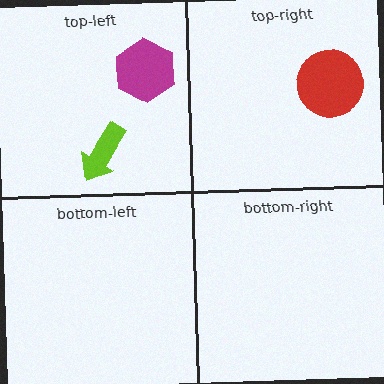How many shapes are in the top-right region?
1.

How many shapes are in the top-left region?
2.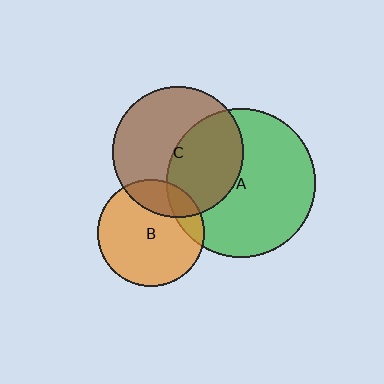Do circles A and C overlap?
Yes.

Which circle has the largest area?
Circle A (green).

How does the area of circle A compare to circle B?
Approximately 1.9 times.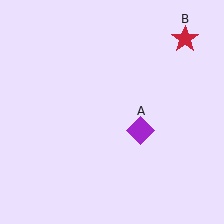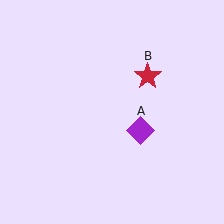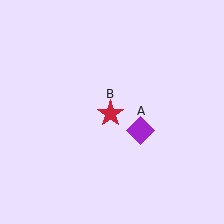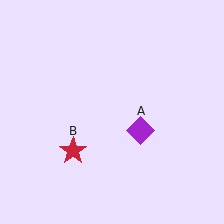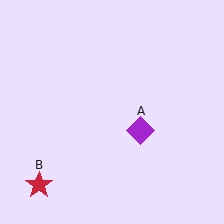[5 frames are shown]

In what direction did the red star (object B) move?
The red star (object B) moved down and to the left.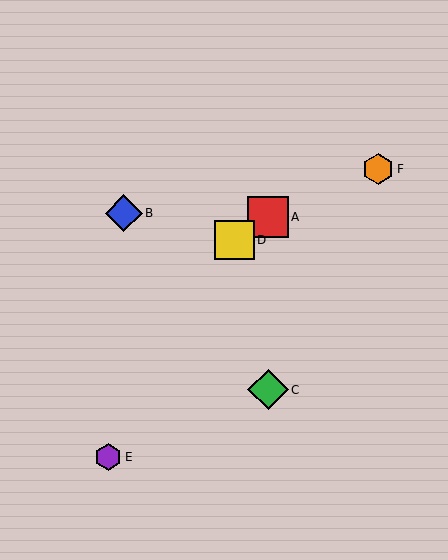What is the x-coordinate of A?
Object A is at x≈268.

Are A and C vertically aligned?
Yes, both are at x≈268.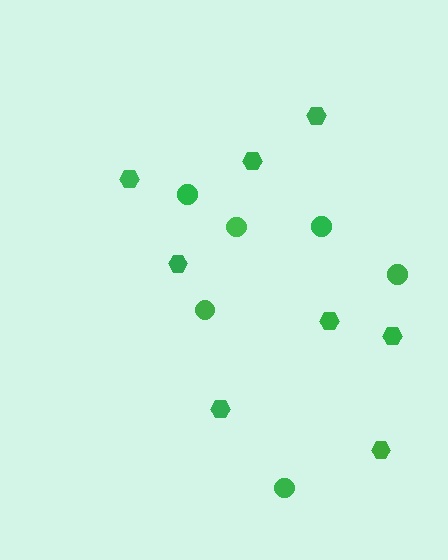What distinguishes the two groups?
There are 2 groups: one group of hexagons (8) and one group of circles (6).